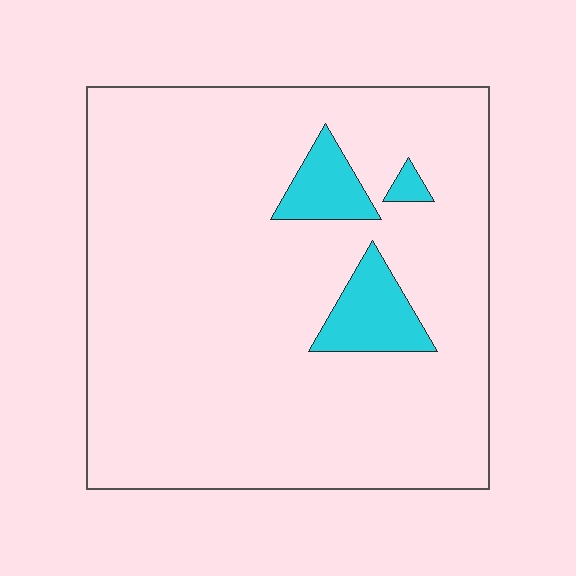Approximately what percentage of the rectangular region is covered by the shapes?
Approximately 10%.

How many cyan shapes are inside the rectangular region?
3.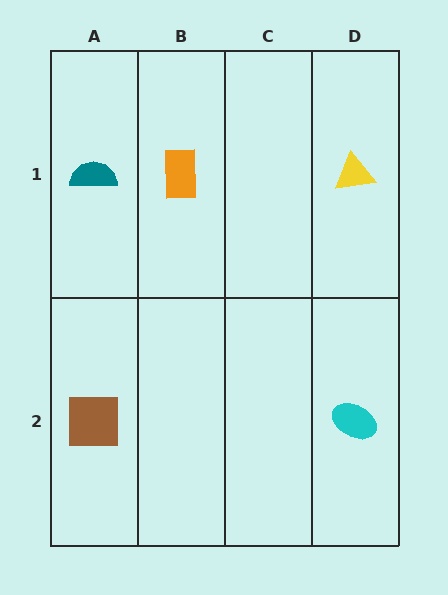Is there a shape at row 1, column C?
No, that cell is empty.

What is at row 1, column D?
A yellow triangle.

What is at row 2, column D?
A cyan ellipse.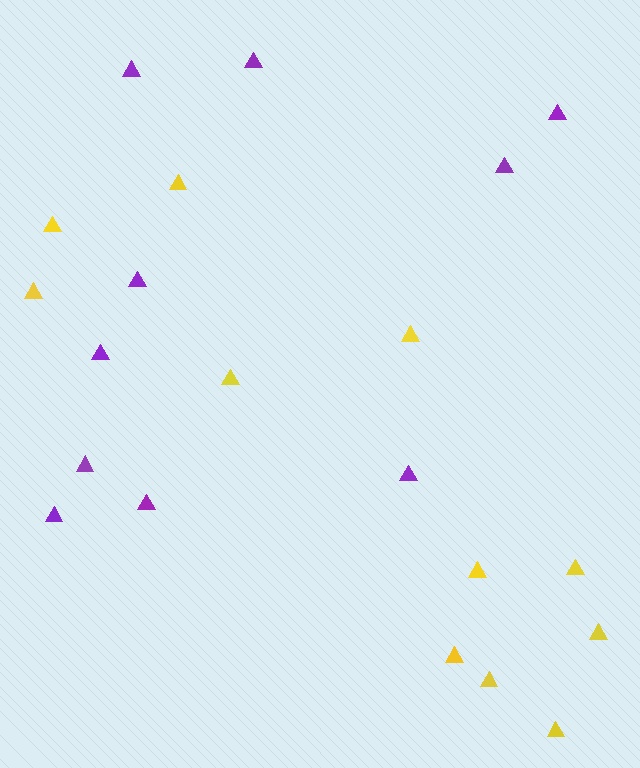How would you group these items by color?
There are 2 groups: one group of yellow triangles (11) and one group of purple triangles (10).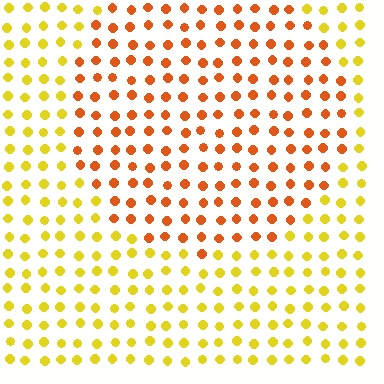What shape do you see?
I see a circle.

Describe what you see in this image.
The image is filled with small yellow elements in a uniform arrangement. A circle-shaped region is visible where the elements are tinted to a slightly different hue, forming a subtle color boundary.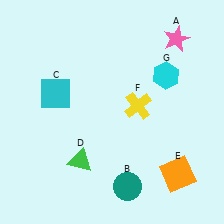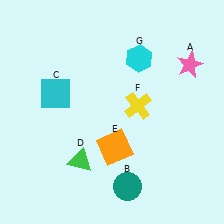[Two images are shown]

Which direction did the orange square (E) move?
The orange square (E) moved left.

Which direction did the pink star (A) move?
The pink star (A) moved down.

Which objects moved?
The objects that moved are: the pink star (A), the orange square (E), the cyan hexagon (G).